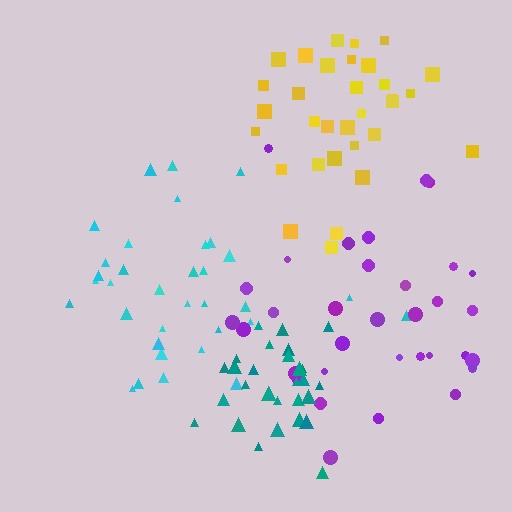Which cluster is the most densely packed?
Teal.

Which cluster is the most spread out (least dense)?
Purple.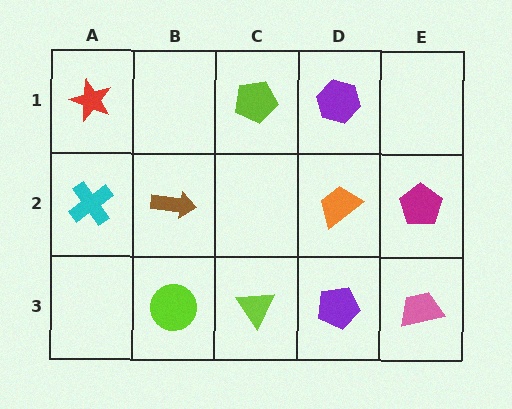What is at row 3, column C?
A lime triangle.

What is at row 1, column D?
A purple hexagon.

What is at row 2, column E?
A magenta pentagon.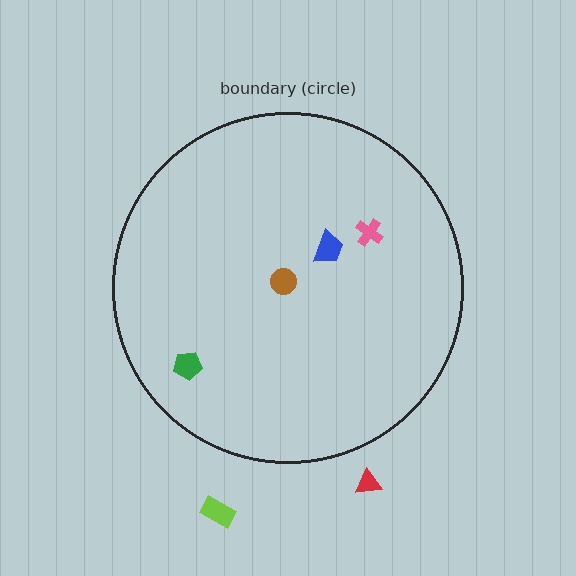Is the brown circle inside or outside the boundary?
Inside.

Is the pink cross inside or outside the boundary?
Inside.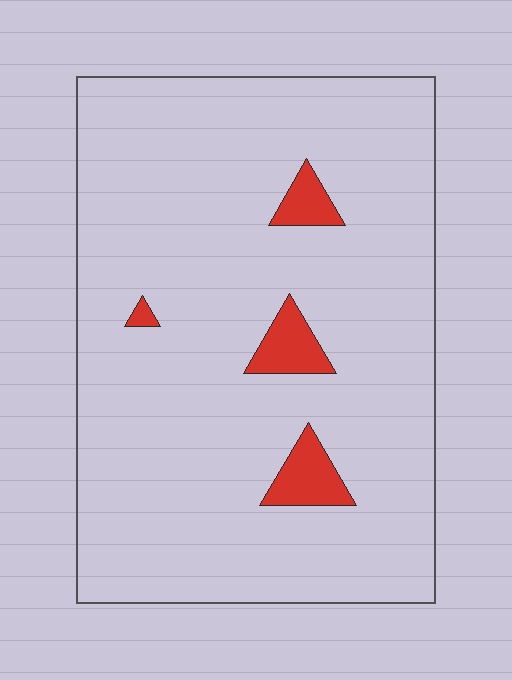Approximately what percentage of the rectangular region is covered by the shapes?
Approximately 5%.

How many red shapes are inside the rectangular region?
4.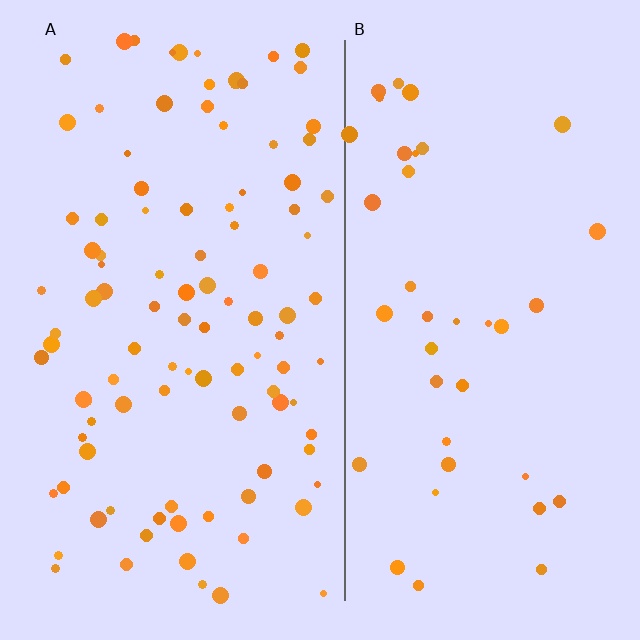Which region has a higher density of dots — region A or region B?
A (the left).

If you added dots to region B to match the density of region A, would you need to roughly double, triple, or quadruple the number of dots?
Approximately triple.